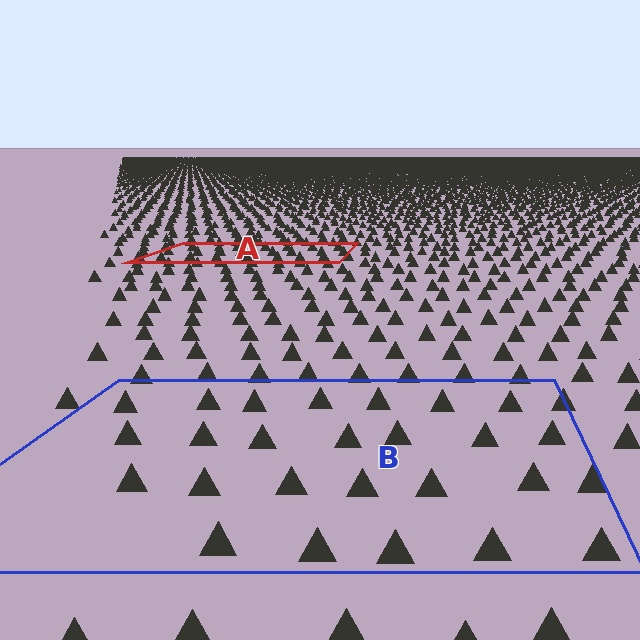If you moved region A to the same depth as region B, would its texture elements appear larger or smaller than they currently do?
They would appear larger. At a closer depth, the same texture elements are projected at a bigger on-screen size.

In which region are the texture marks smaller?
The texture marks are smaller in region A, because it is farther away.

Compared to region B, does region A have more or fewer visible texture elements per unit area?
Region A has more texture elements per unit area — they are packed more densely because it is farther away.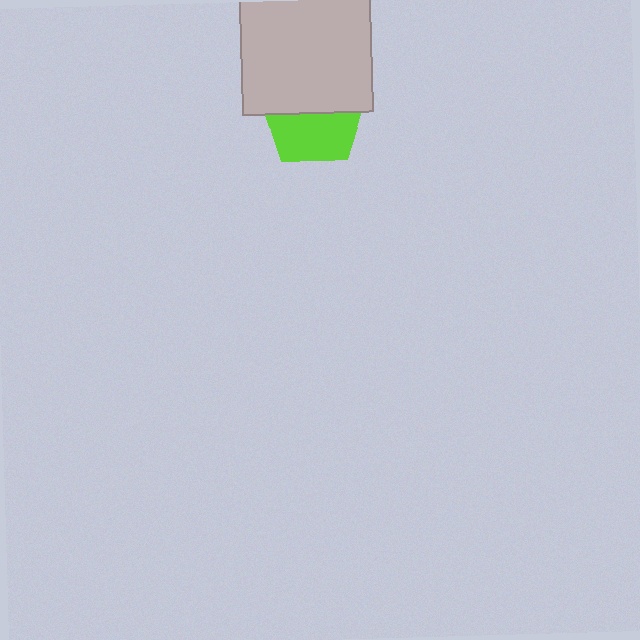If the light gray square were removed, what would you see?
You would see the complete lime pentagon.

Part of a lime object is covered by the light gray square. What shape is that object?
It is a pentagon.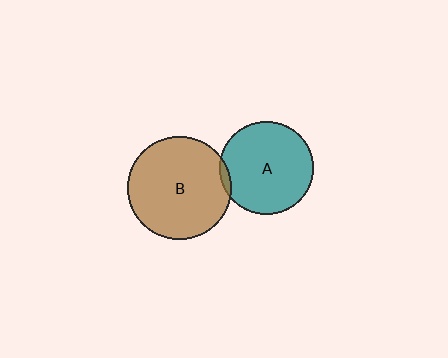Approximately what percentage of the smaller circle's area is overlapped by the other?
Approximately 5%.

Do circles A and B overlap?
Yes.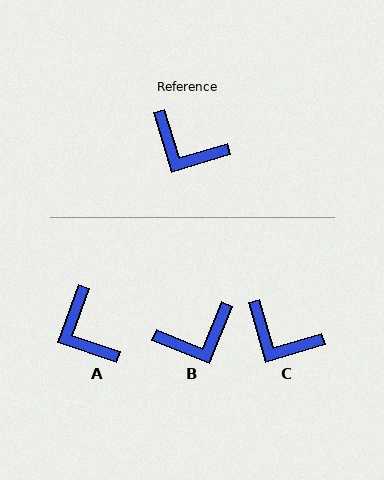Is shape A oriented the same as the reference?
No, it is off by about 36 degrees.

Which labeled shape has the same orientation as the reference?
C.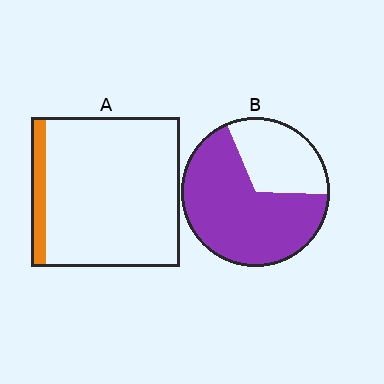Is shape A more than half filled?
No.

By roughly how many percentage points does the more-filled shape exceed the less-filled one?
By roughly 60 percentage points (B over A).